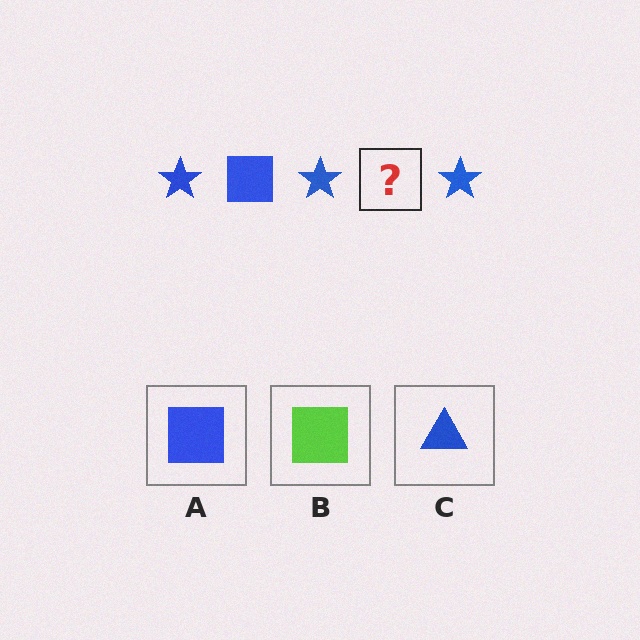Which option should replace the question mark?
Option A.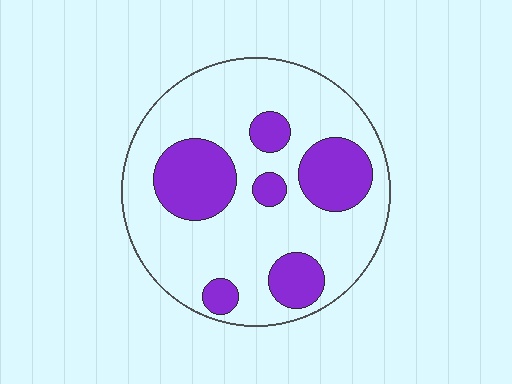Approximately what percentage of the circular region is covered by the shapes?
Approximately 30%.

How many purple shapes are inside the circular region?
6.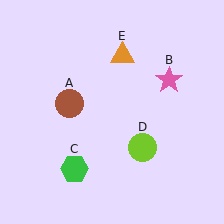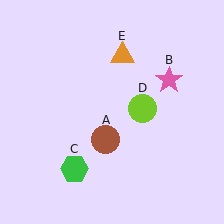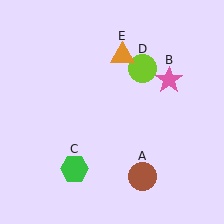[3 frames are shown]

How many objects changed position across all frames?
2 objects changed position: brown circle (object A), lime circle (object D).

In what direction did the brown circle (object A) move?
The brown circle (object A) moved down and to the right.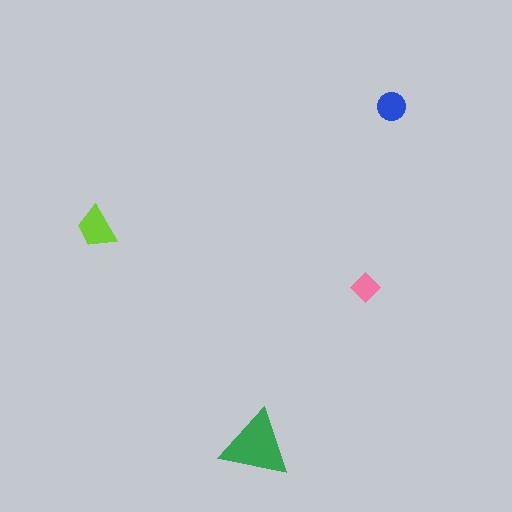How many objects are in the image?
There are 4 objects in the image.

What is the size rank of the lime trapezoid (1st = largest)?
2nd.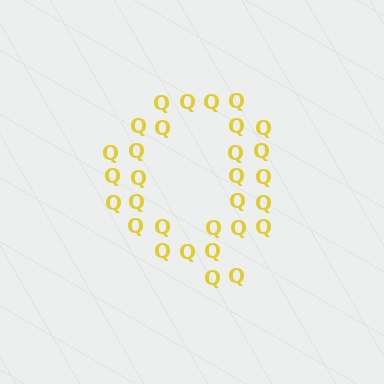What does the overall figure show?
The overall figure shows the letter Q.